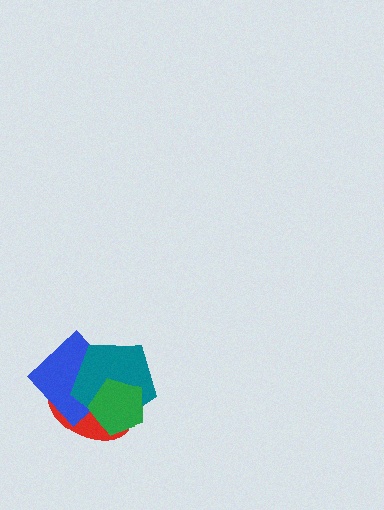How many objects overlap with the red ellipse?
3 objects overlap with the red ellipse.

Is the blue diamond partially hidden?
Yes, it is partially covered by another shape.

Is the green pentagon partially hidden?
No, no other shape covers it.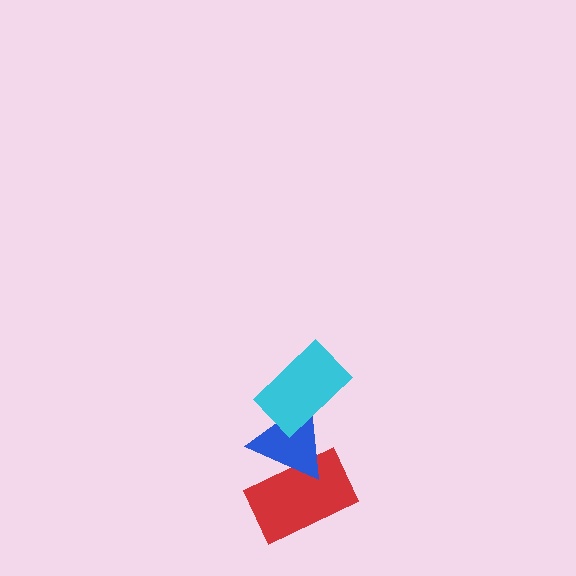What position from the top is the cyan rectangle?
The cyan rectangle is 1st from the top.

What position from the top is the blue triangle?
The blue triangle is 2nd from the top.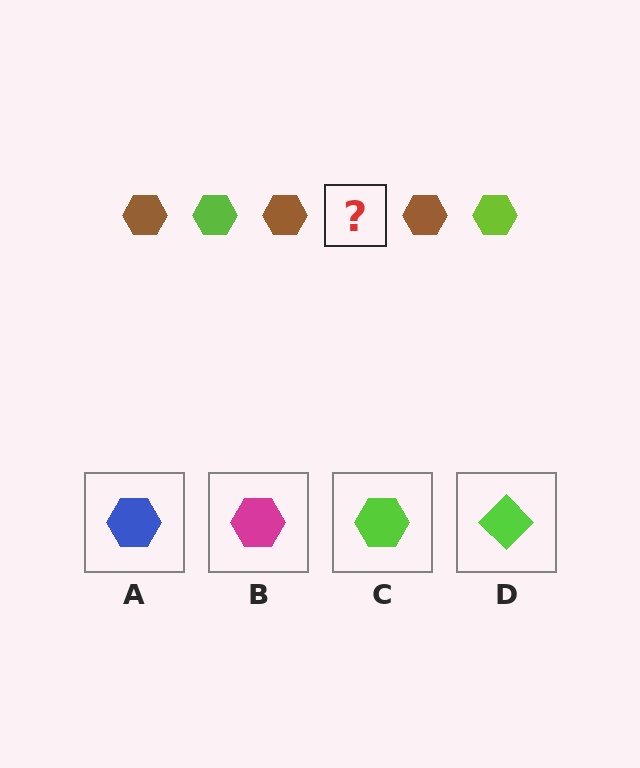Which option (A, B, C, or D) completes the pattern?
C.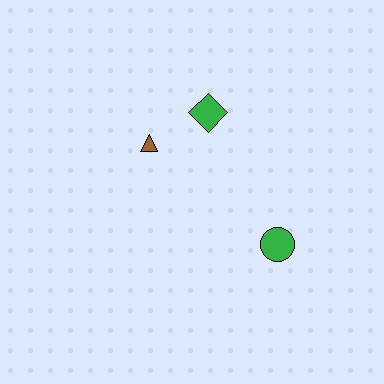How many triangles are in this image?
There is 1 triangle.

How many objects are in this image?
There are 3 objects.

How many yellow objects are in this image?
There are no yellow objects.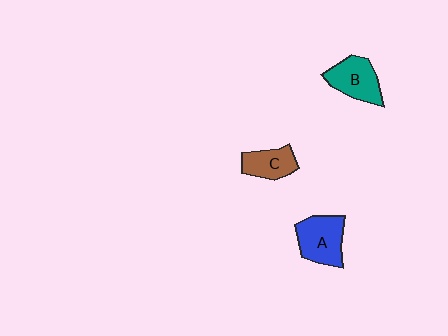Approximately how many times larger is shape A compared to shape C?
Approximately 1.4 times.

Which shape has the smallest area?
Shape C (brown).